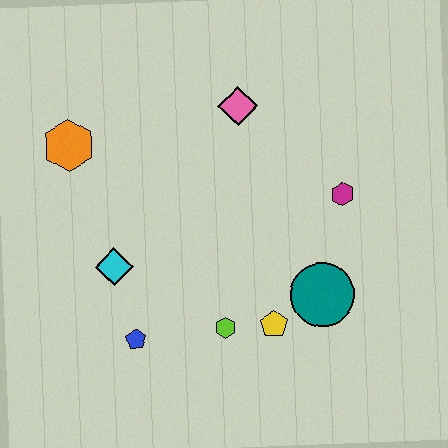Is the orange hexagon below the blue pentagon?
No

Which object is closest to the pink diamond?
The magenta hexagon is closest to the pink diamond.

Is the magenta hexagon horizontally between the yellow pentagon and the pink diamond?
No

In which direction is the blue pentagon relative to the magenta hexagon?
The blue pentagon is to the left of the magenta hexagon.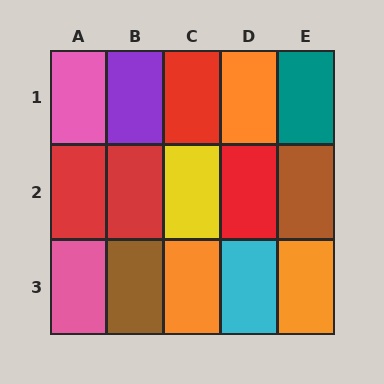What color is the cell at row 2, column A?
Red.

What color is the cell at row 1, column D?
Orange.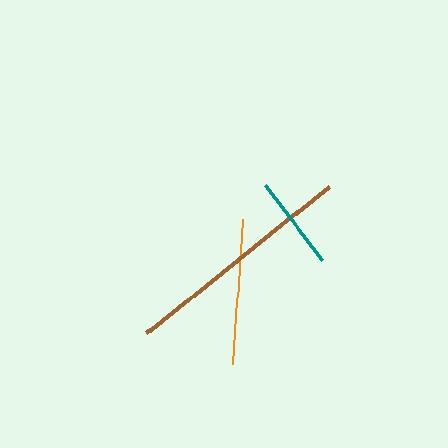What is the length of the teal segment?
The teal segment is approximately 93 pixels long.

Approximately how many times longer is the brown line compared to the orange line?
The brown line is approximately 1.6 times the length of the orange line.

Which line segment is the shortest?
The teal line is the shortest at approximately 93 pixels.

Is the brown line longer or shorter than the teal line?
The brown line is longer than the teal line.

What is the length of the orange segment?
The orange segment is approximately 145 pixels long.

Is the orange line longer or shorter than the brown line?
The brown line is longer than the orange line.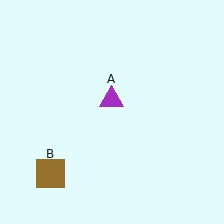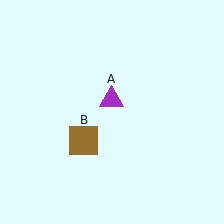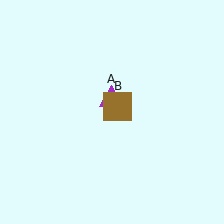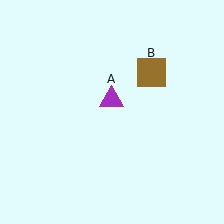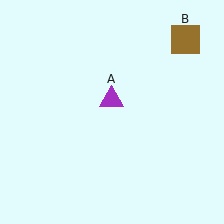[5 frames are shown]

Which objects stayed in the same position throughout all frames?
Purple triangle (object A) remained stationary.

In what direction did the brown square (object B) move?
The brown square (object B) moved up and to the right.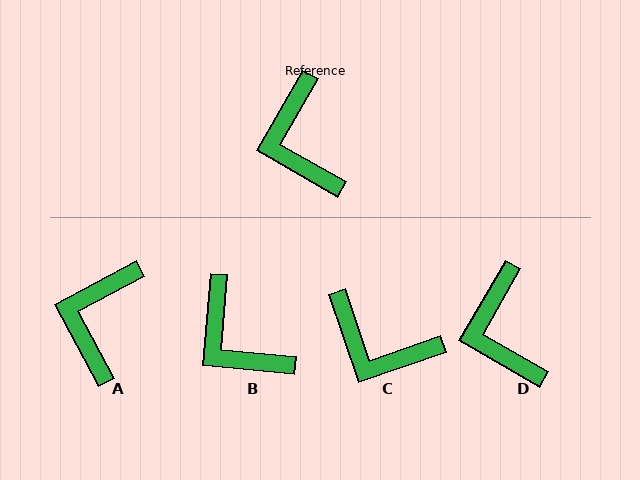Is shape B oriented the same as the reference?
No, it is off by about 25 degrees.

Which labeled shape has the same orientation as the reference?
D.